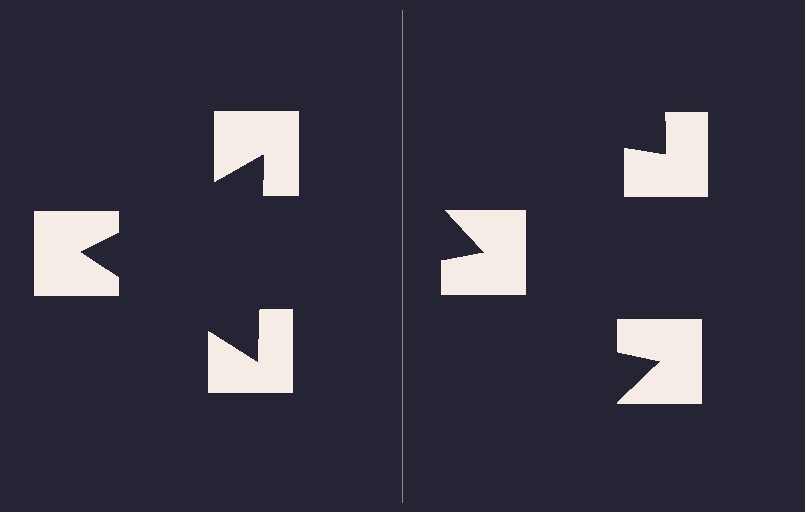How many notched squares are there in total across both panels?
6 — 3 on each side.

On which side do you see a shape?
An illusory triangle appears on the left side. On the right side the wedge cuts are rotated, so no coherent shape forms.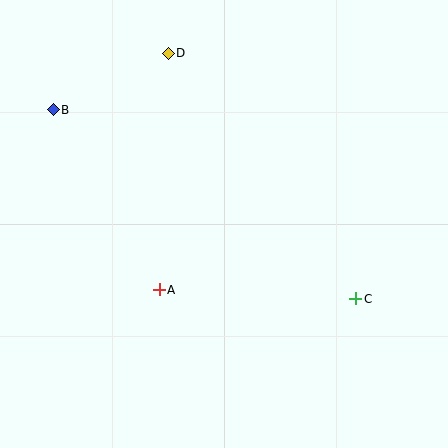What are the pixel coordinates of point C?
Point C is at (356, 299).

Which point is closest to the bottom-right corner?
Point C is closest to the bottom-right corner.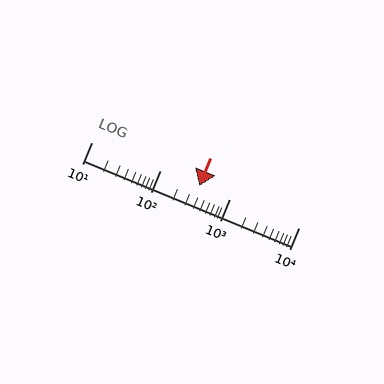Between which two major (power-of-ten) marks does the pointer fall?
The pointer is between 100 and 1000.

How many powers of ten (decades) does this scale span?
The scale spans 3 decades, from 10 to 10000.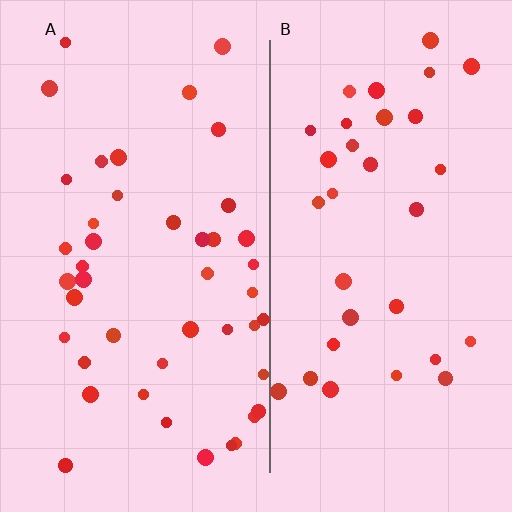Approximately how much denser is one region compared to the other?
Approximately 1.4× — region A over region B.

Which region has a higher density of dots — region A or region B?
A (the left).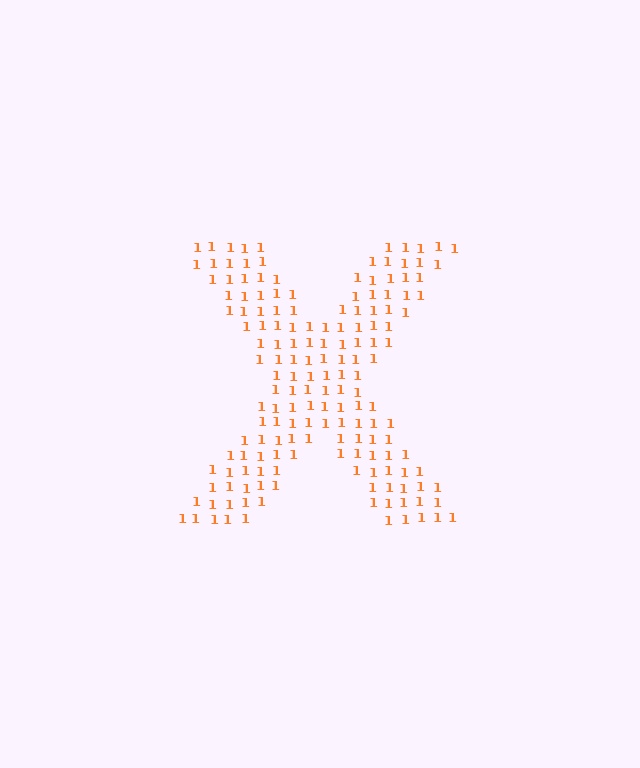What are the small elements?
The small elements are digit 1's.